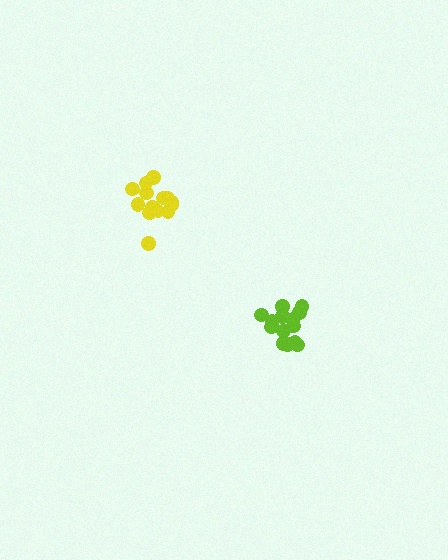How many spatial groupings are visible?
There are 2 spatial groupings.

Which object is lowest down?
The lime cluster is bottommost.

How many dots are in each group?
Group 1: 15 dots, Group 2: 14 dots (29 total).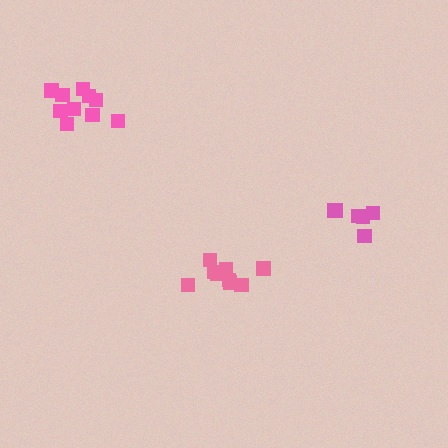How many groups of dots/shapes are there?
There are 3 groups.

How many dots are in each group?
Group 1: 9 dots, Group 2: 7 dots, Group 3: 10 dots (26 total).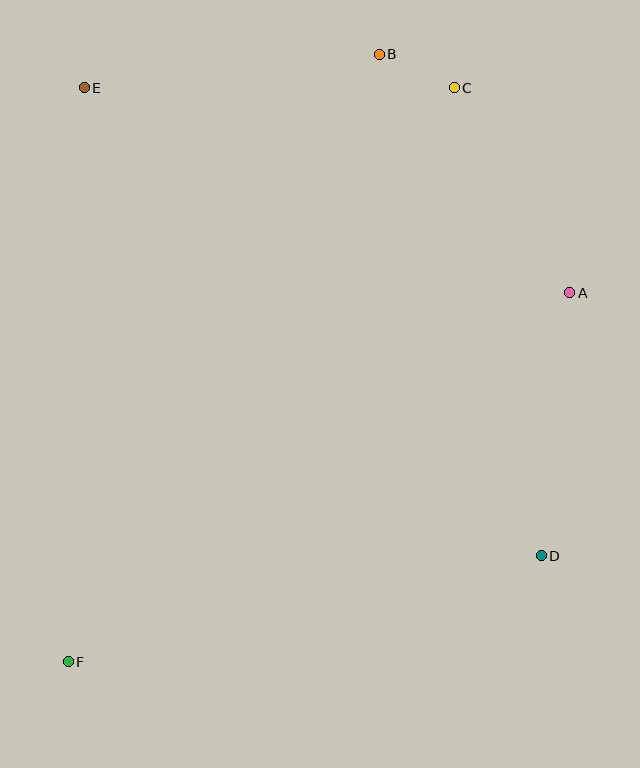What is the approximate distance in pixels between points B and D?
The distance between B and D is approximately 527 pixels.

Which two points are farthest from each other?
Points C and F are farthest from each other.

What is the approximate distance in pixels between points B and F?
The distance between B and F is approximately 682 pixels.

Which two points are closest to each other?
Points B and C are closest to each other.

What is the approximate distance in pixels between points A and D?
The distance between A and D is approximately 265 pixels.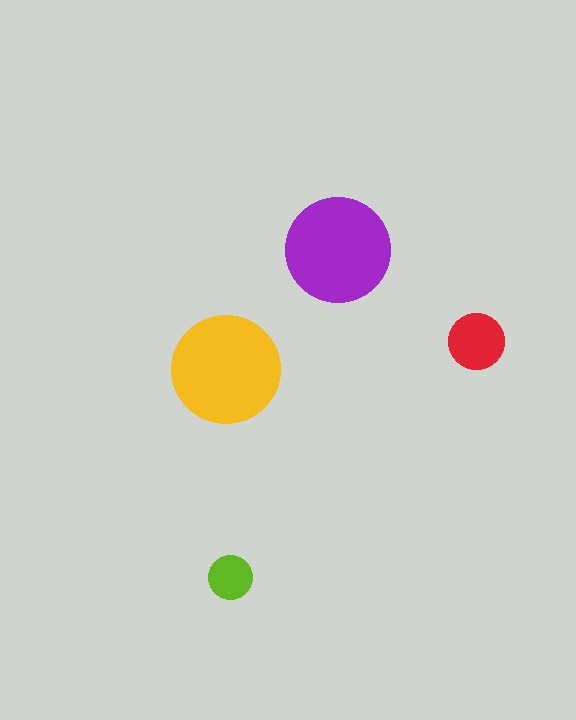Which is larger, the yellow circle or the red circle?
The yellow one.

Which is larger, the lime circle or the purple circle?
The purple one.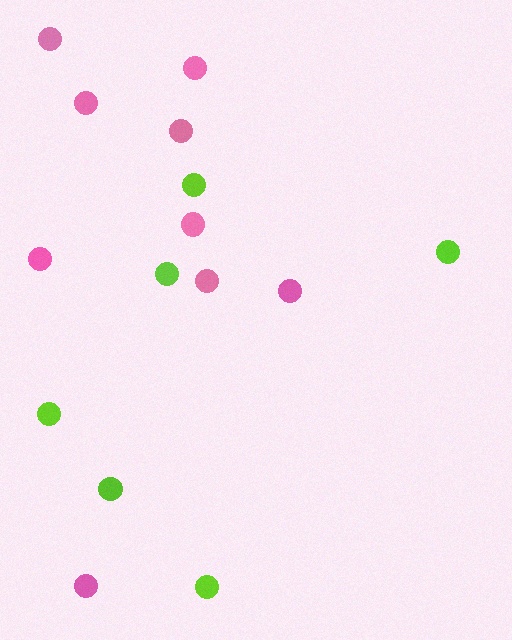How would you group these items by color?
There are 2 groups: one group of pink circles (9) and one group of lime circles (6).